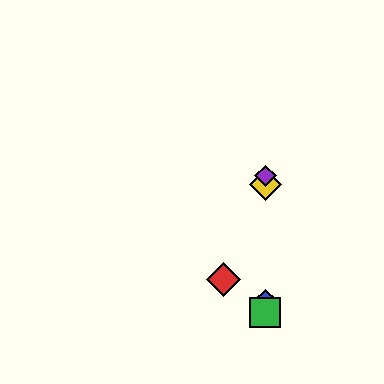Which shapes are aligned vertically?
The blue diamond, the green square, the yellow diamond, the purple diamond are aligned vertically.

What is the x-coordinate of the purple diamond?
The purple diamond is at x≈265.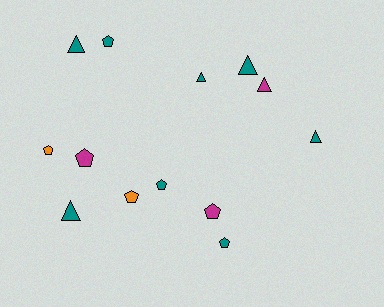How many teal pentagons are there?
There are 3 teal pentagons.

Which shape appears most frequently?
Pentagon, with 7 objects.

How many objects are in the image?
There are 13 objects.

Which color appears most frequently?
Teal, with 8 objects.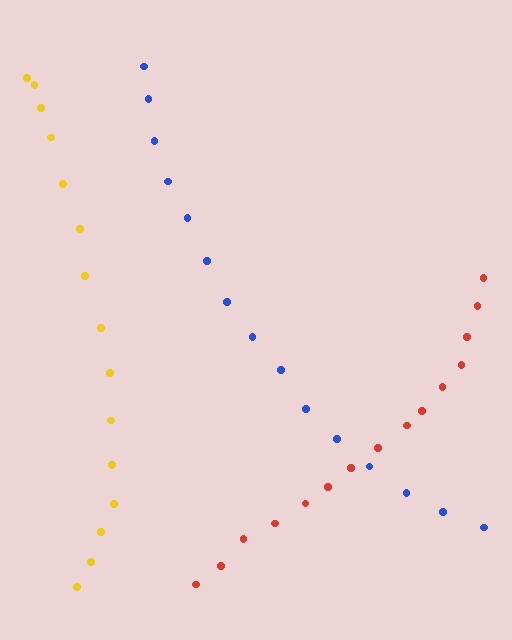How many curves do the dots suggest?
There are 3 distinct paths.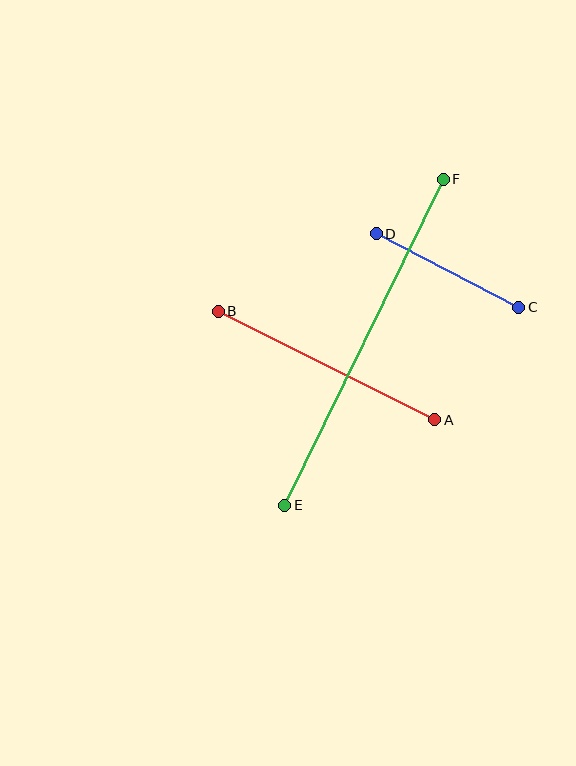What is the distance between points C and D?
The distance is approximately 161 pixels.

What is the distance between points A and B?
The distance is approximately 242 pixels.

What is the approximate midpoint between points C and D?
The midpoint is at approximately (448, 270) pixels.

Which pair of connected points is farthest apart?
Points E and F are farthest apart.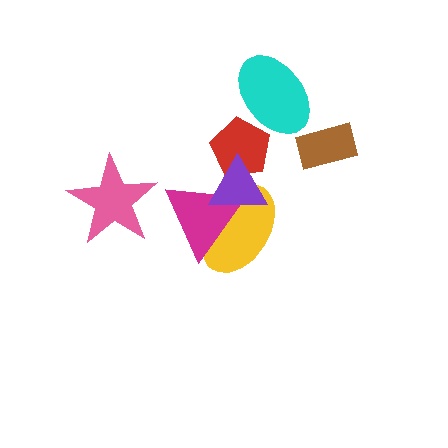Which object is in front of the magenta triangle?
The purple triangle is in front of the magenta triangle.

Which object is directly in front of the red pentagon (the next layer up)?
The cyan ellipse is directly in front of the red pentagon.